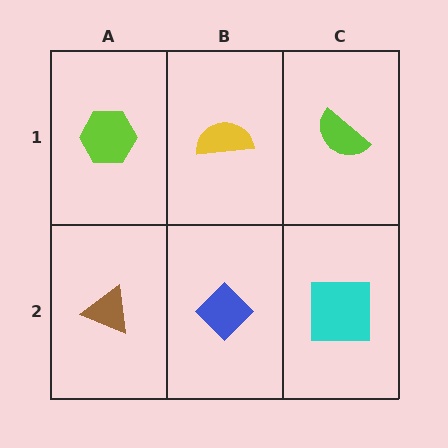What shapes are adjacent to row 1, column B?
A blue diamond (row 2, column B), a lime hexagon (row 1, column A), a lime semicircle (row 1, column C).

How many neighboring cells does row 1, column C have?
2.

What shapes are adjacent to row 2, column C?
A lime semicircle (row 1, column C), a blue diamond (row 2, column B).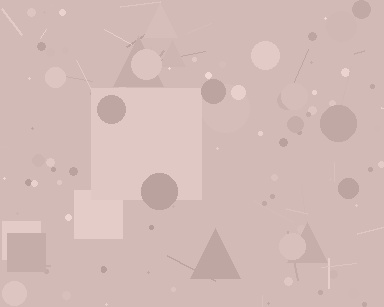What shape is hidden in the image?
A square is hidden in the image.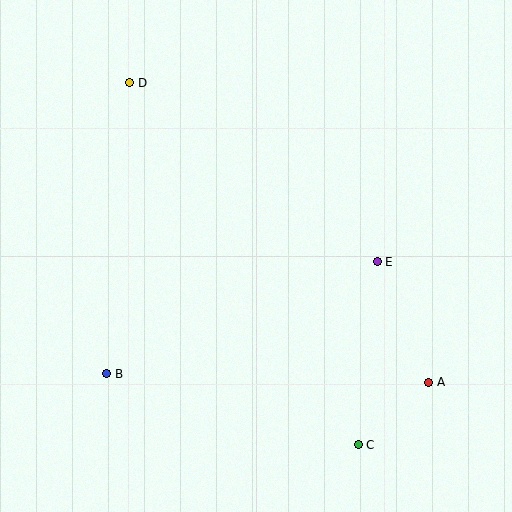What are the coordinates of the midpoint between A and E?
The midpoint between A and E is at (403, 322).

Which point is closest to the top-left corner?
Point D is closest to the top-left corner.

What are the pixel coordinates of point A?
Point A is at (429, 382).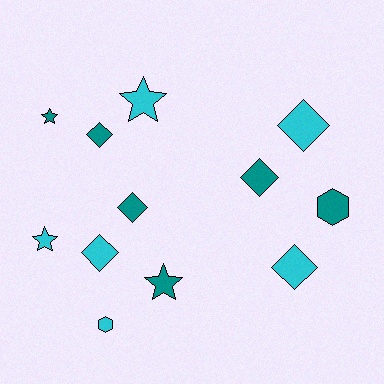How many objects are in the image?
There are 12 objects.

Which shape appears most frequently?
Diamond, with 6 objects.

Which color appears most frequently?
Teal, with 6 objects.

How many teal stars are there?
There are 2 teal stars.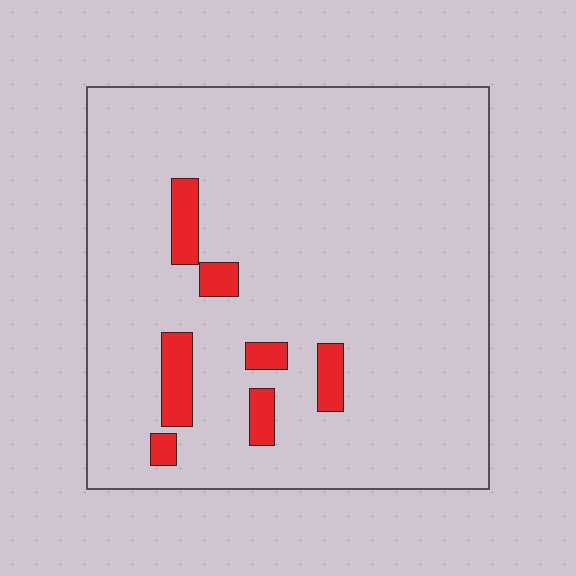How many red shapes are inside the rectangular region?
7.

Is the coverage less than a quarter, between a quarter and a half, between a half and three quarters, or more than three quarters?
Less than a quarter.